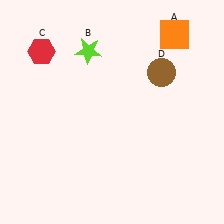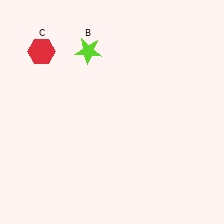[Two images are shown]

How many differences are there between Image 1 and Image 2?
There are 2 differences between the two images.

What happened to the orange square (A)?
The orange square (A) was removed in Image 2. It was in the top-right area of Image 1.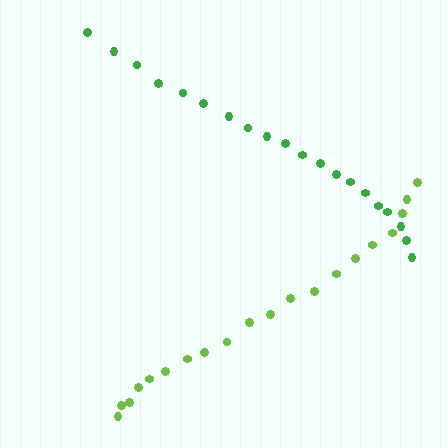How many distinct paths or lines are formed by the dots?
There are 2 distinct paths.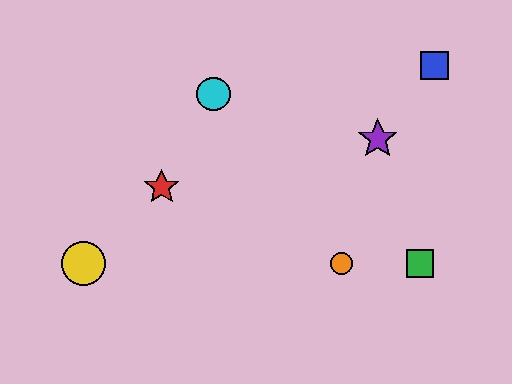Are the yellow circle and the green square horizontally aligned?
Yes, both are at y≈264.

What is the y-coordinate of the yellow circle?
The yellow circle is at y≈264.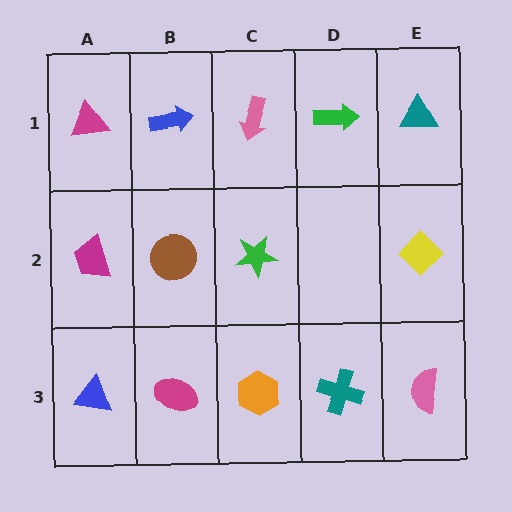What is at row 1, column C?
A pink arrow.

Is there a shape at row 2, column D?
No, that cell is empty.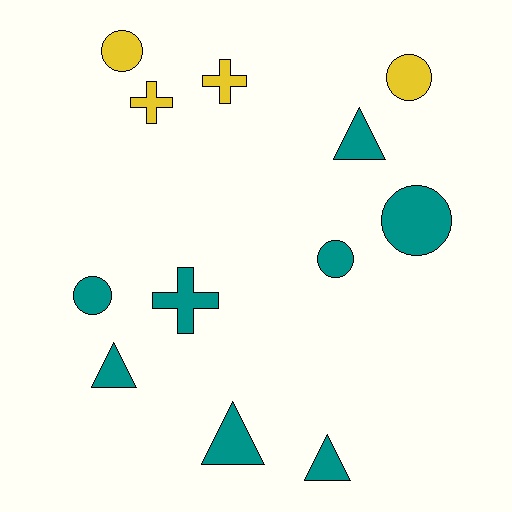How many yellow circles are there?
There are 2 yellow circles.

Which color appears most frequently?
Teal, with 8 objects.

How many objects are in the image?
There are 12 objects.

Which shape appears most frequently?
Circle, with 5 objects.